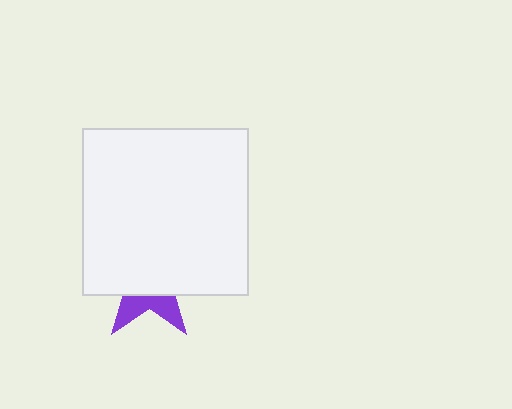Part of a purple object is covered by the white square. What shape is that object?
It is a star.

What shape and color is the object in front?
The object in front is a white square.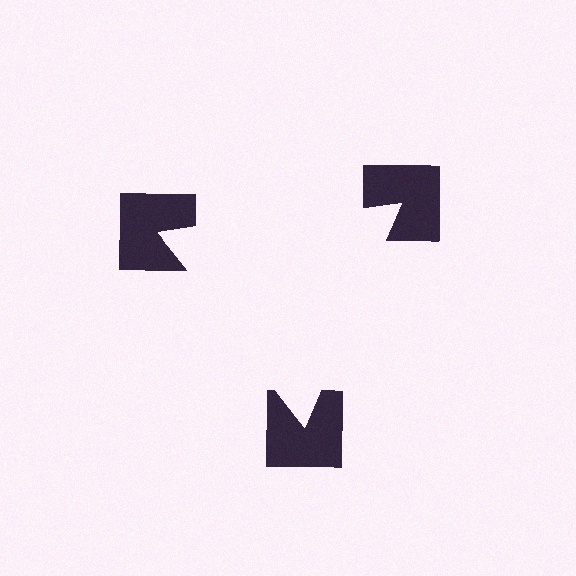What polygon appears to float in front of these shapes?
An illusory triangle — its edges are inferred from the aligned wedge cuts in the notched squares, not physically drawn.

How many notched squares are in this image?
There are 3 — one at each vertex of the illusory triangle.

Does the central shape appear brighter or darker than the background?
It typically appears slightly brighter than the background, even though no actual brightness change is drawn.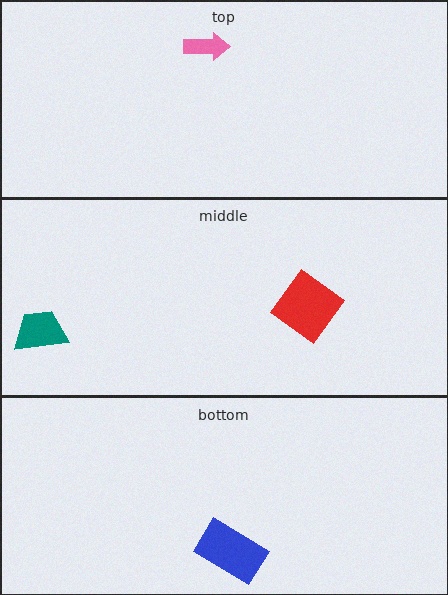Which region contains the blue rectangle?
The bottom region.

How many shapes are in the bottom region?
1.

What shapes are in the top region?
The pink arrow.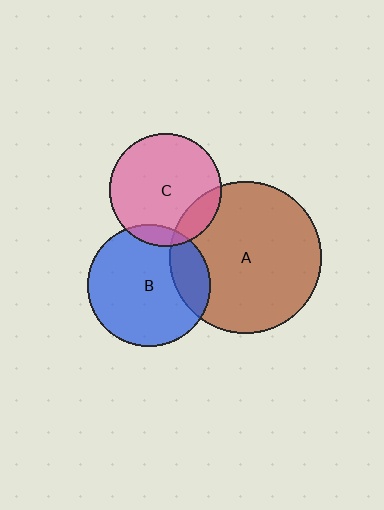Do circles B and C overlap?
Yes.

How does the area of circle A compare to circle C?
Approximately 1.8 times.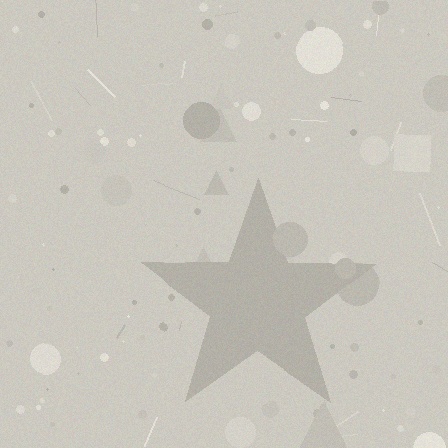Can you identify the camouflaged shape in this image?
The camouflaged shape is a star.